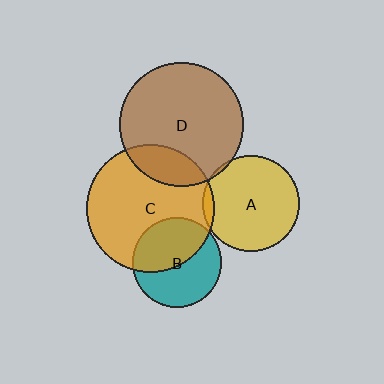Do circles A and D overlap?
Yes.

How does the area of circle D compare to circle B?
Approximately 1.9 times.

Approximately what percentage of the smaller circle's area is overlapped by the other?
Approximately 5%.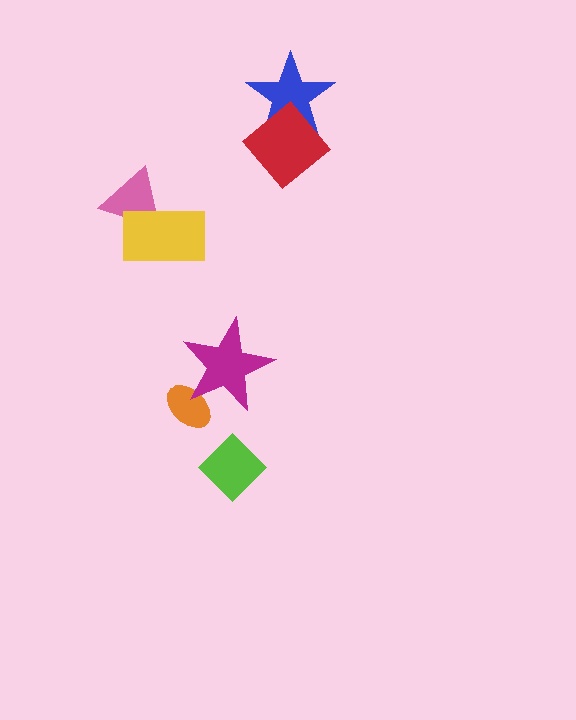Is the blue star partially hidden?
Yes, it is partially covered by another shape.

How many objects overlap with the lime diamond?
0 objects overlap with the lime diamond.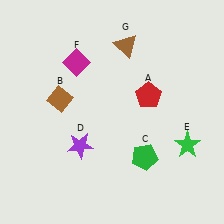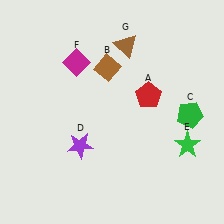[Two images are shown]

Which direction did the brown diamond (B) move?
The brown diamond (B) moved right.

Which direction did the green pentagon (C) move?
The green pentagon (C) moved right.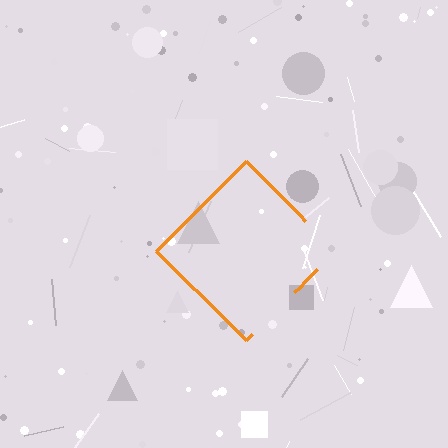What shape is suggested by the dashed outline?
The dashed outline suggests a diamond.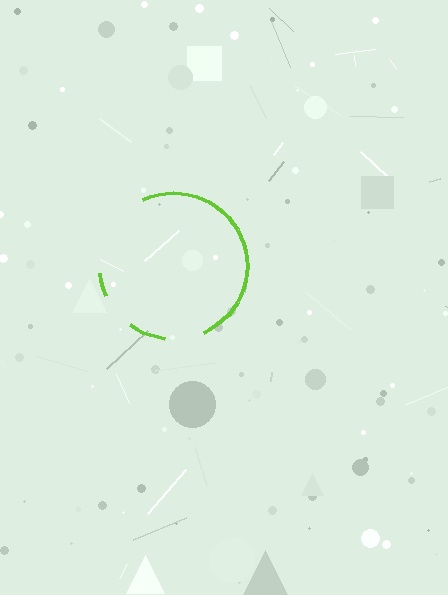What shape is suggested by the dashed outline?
The dashed outline suggests a circle.